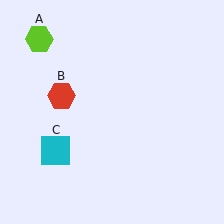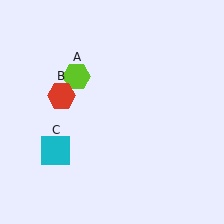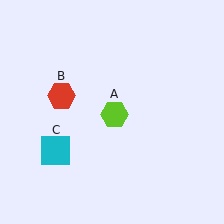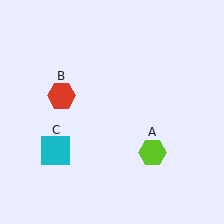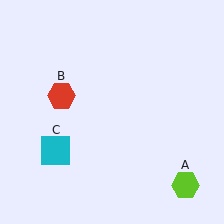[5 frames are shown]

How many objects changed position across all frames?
1 object changed position: lime hexagon (object A).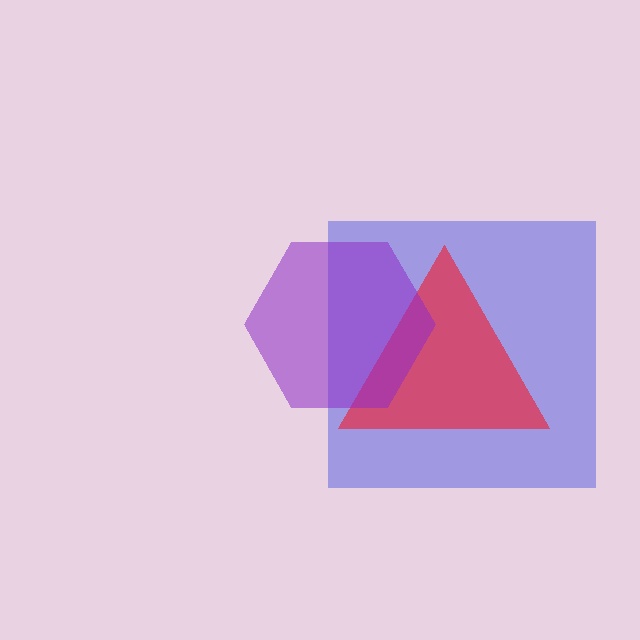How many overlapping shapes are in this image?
There are 3 overlapping shapes in the image.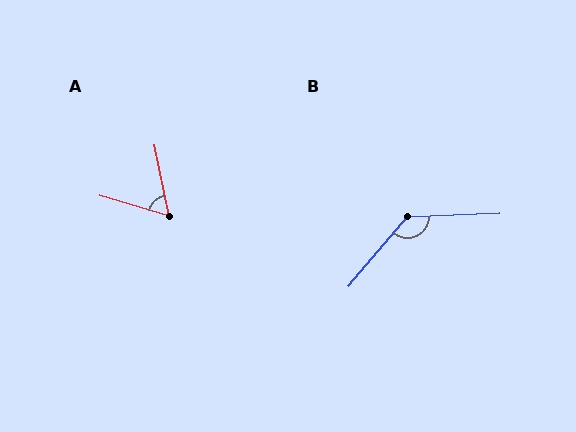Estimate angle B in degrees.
Approximately 133 degrees.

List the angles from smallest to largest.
A (62°), B (133°).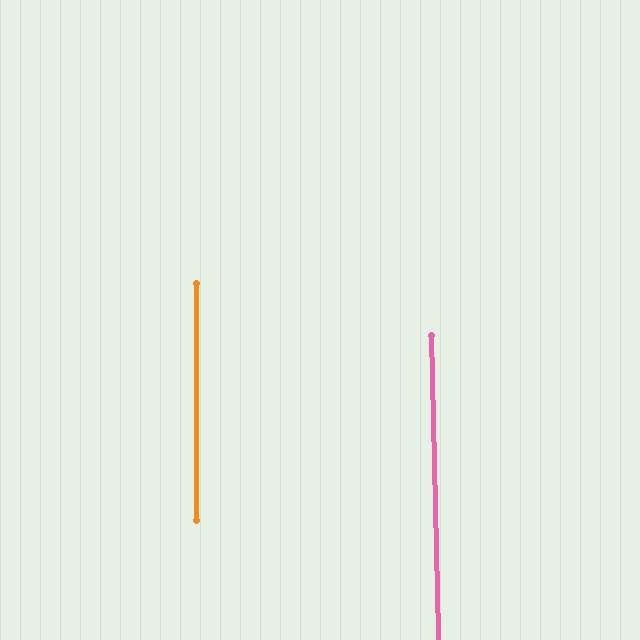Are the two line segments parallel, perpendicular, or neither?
Parallel — their directions differ by only 1.4°.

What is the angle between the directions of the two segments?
Approximately 1 degree.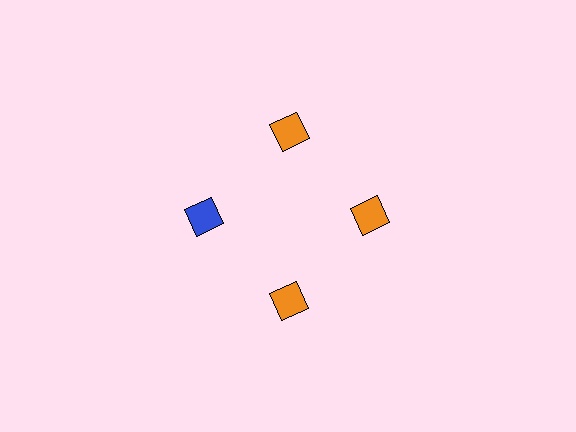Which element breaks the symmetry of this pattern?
The blue diamond at roughly the 9 o'clock position breaks the symmetry. All other shapes are orange diamonds.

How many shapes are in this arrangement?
There are 4 shapes arranged in a ring pattern.